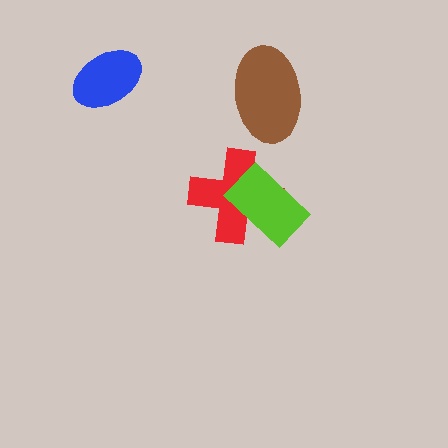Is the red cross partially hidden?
Yes, it is partially covered by another shape.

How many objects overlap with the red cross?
1 object overlaps with the red cross.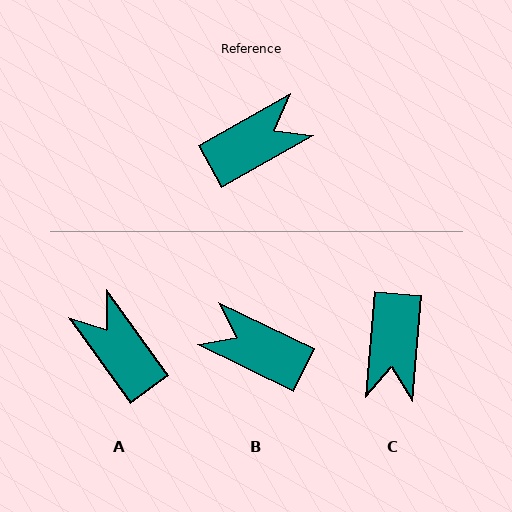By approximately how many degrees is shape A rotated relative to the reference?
Approximately 96 degrees counter-clockwise.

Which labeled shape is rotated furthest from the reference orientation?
B, about 125 degrees away.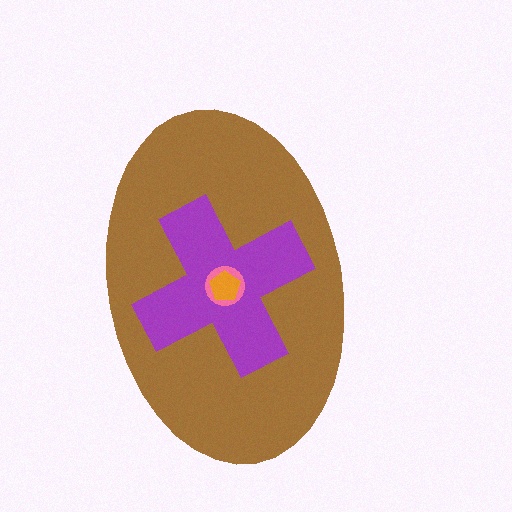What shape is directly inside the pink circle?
The orange pentagon.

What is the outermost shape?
The brown ellipse.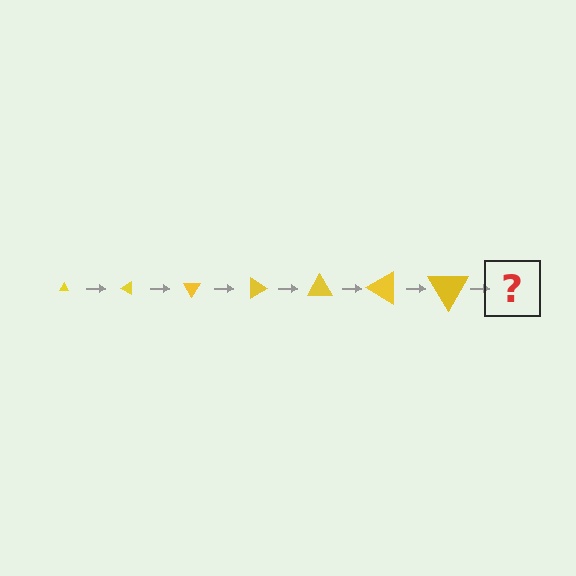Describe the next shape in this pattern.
It should be a triangle, larger than the previous one and rotated 210 degrees from the start.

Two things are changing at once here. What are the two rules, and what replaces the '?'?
The two rules are that the triangle grows larger each step and it rotates 30 degrees each step. The '?' should be a triangle, larger than the previous one and rotated 210 degrees from the start.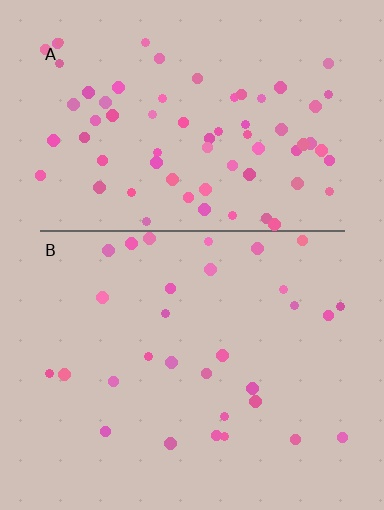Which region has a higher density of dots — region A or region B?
A (the top).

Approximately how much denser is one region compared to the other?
Approximately 2.3× — region A over region B.